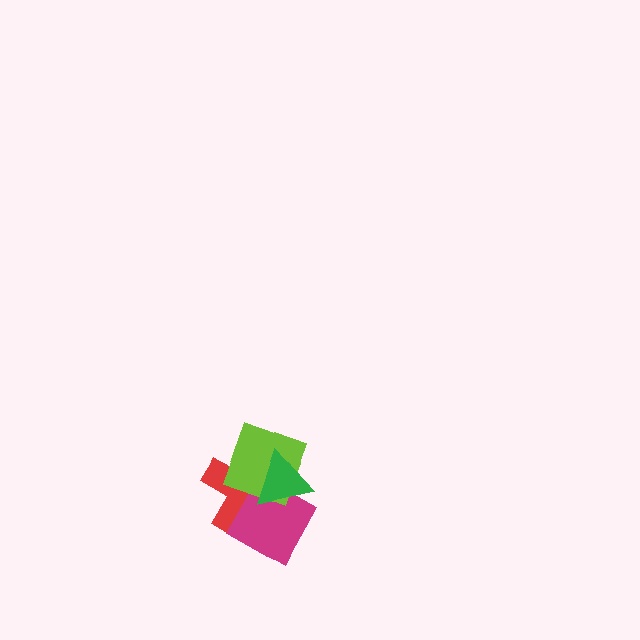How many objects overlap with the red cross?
3 objects overlap with the red cross.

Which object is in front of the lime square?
The green triangle is in front of the lime square.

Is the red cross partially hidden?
Yes, it is partially covered by another shape.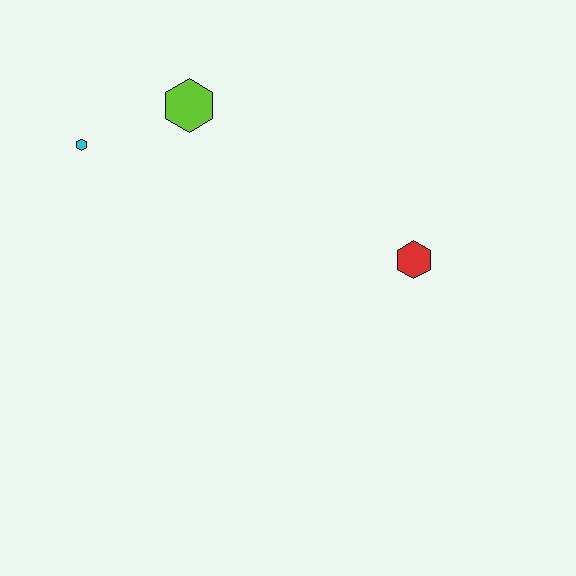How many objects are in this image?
There are 3 objects.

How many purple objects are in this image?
There are no purple objects.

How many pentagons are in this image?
There are no pentagons.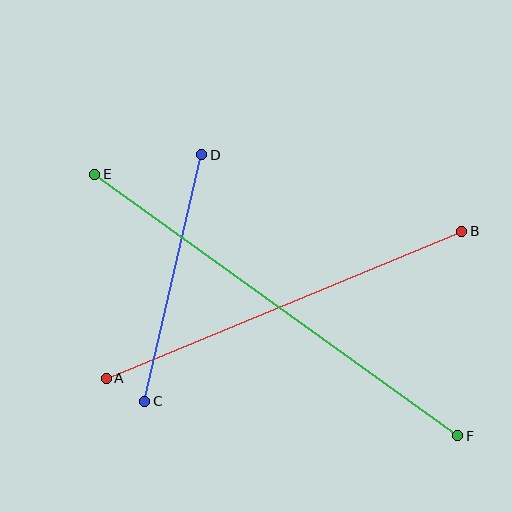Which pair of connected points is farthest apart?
Points E and F are farthest apart.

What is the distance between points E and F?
The distance is approximately 447 pixels.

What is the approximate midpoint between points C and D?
The midpoint is at approximately (173, 278) pixels.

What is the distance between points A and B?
The distance is approximately 385 pixels.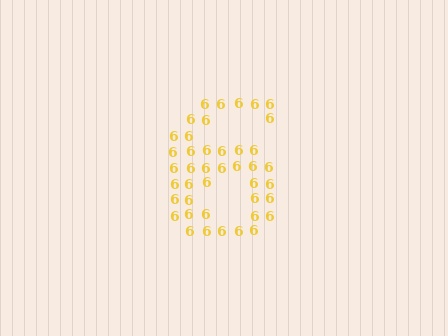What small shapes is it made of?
It is made of small digit 6's.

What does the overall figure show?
The overall figure shows the digit 6.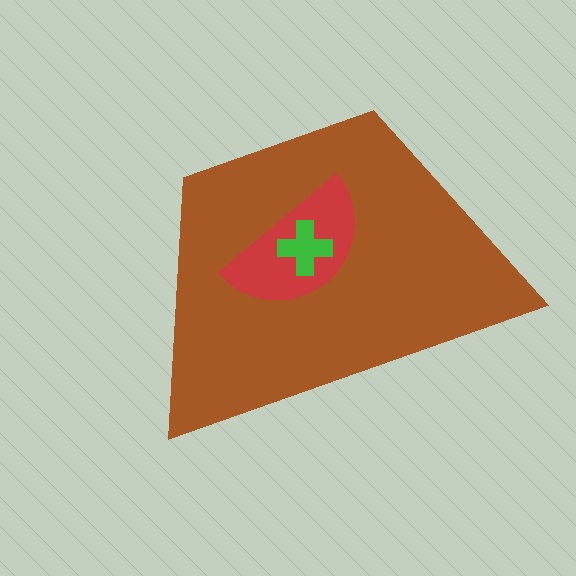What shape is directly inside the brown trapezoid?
The red semicircle.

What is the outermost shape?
The brown trapezoid.